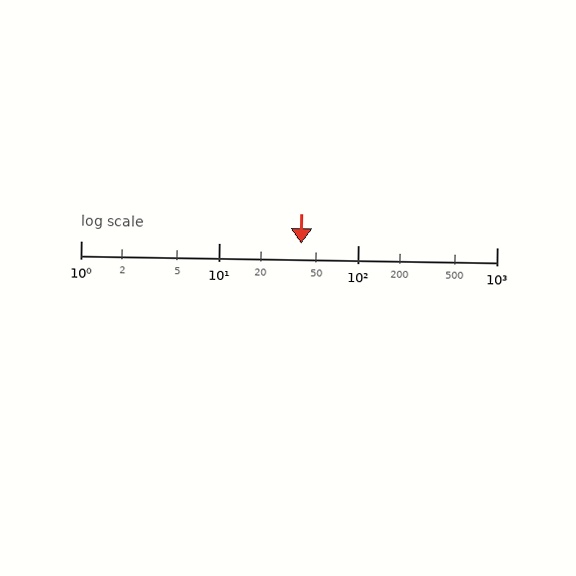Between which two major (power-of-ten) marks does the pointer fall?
The pointer is between 10 and 100.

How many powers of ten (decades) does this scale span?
The scale spans 3 decades, from 1 to 1000.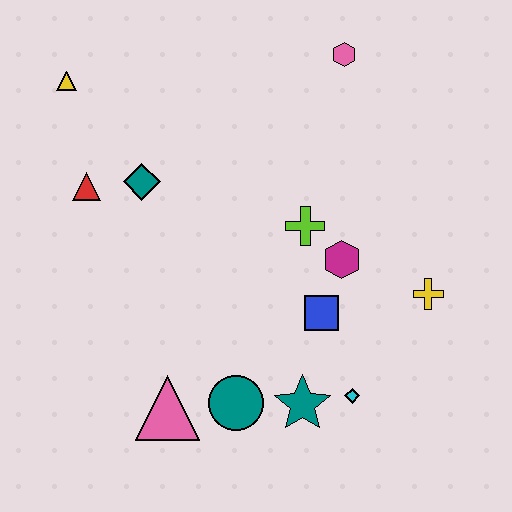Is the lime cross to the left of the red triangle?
No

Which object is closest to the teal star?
The cyan diamond is closest to the teal star.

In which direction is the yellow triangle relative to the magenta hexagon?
The yellow triangle is to the left of the magenta hexagon.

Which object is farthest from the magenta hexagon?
The yellow triangle is farthest from the magenta hexagon.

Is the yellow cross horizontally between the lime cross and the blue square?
No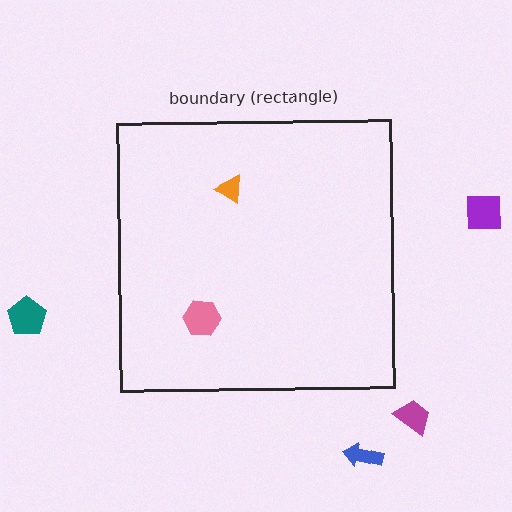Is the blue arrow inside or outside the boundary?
Outside.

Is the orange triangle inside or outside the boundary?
Inside.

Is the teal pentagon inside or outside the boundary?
Outside.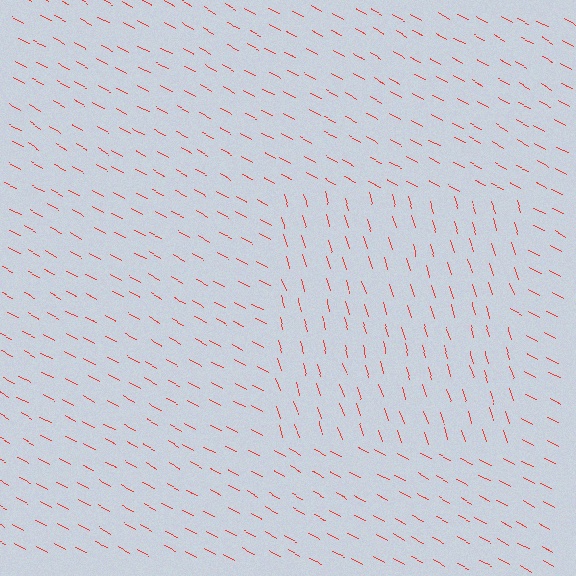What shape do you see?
I see a rectangle.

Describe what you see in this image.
The image is filled with small red line segments. A rectangle region in the image has lines oriented differently from the surrounding lines, creating a visible texture boundary.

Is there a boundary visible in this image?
Yes, there is a texture boundary formed by a change in line orientation.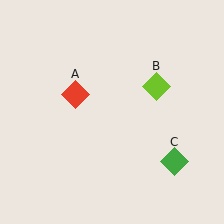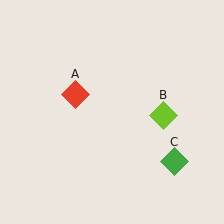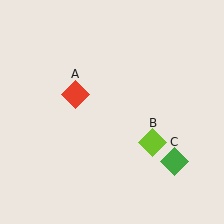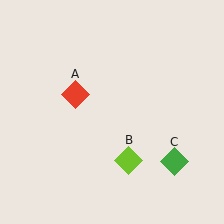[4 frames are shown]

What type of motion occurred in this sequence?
The lime diamond (object B) rotated clockwise around the center of the scene.